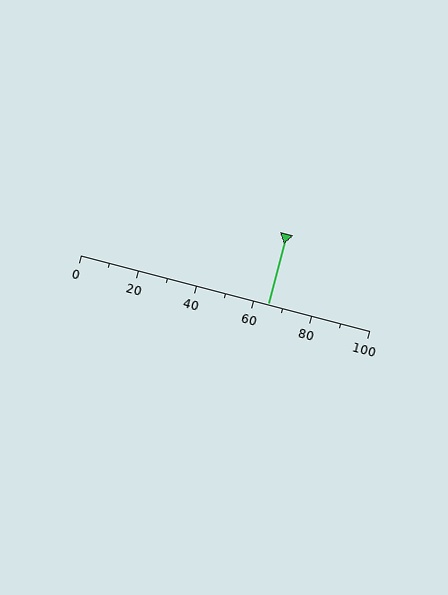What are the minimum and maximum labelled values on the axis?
The axis runs from 0 to 100.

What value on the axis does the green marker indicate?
The marker indicates approximately 65.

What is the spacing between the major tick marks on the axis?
The major ticks are spaced 20 apart.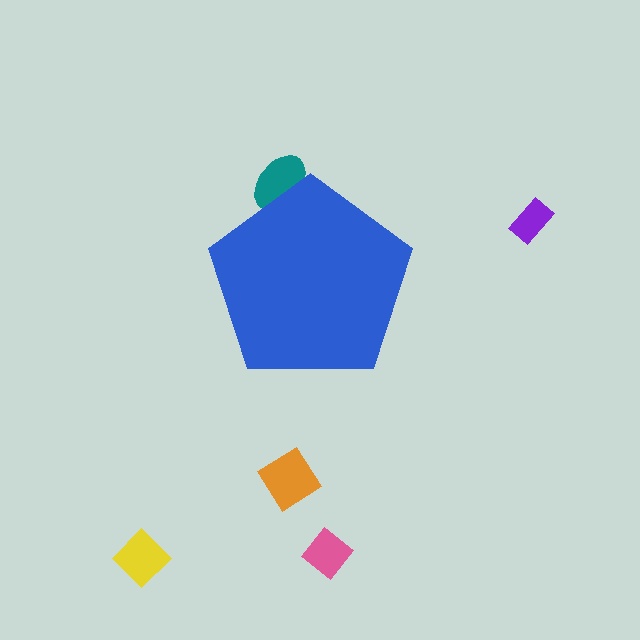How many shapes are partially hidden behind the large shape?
1 shape is partially hidden.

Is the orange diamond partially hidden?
No, the orange diamond is fully visible.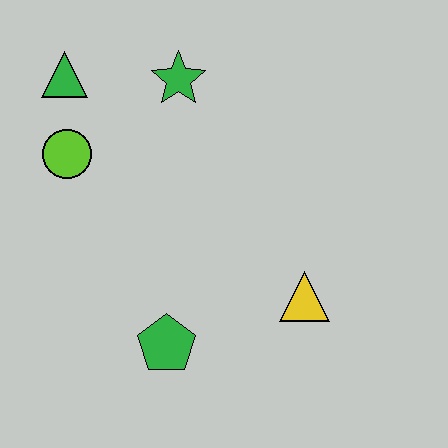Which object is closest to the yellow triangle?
The green pentagon is closest to the yellow triangle.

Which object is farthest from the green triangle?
The yellow triangle is farthest from the green triangle.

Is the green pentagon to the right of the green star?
No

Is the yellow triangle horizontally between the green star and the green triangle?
No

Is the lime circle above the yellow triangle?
Yes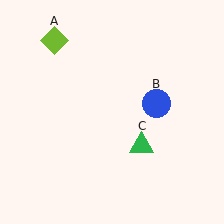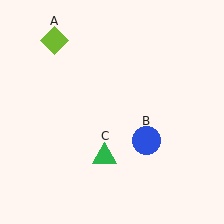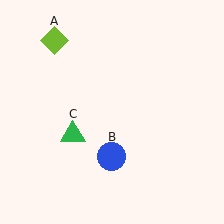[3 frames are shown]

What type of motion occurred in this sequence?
The blue circle (object B), green triangle (object C) rotated clockwise around the center of the scene.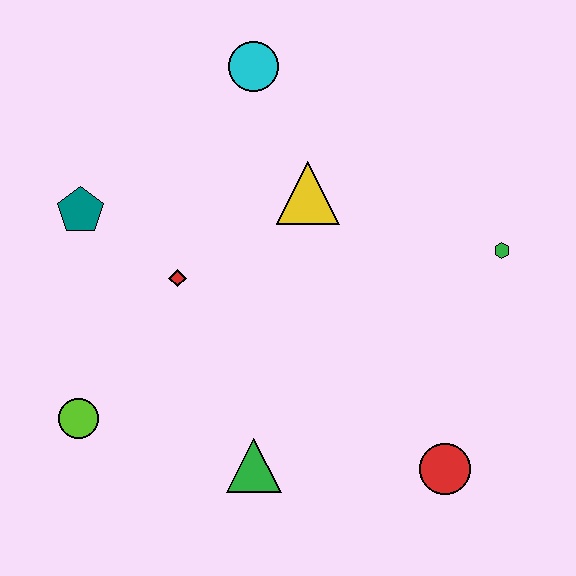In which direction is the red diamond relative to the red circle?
The red diamond is to the left of the red circle.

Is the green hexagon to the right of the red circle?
Yes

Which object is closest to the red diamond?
The teal pentagon is closest to the red diamond.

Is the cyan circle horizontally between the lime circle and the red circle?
Yes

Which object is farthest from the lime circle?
The green hexagon is farthest from the lime circle.